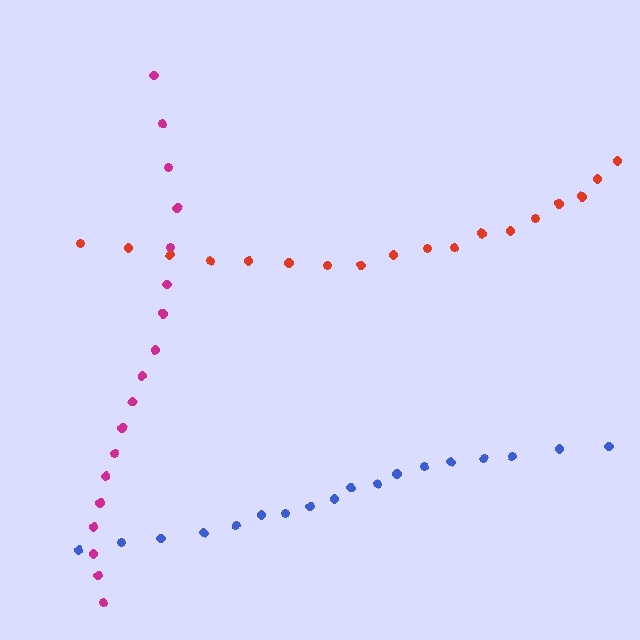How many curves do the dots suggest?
There are 3 distinct paths.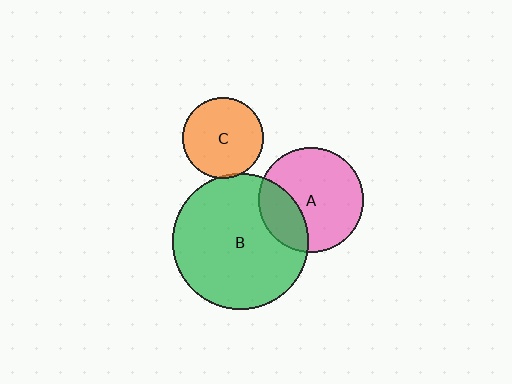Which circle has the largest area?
Circle B (green).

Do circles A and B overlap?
Yes.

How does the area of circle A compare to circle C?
Approximately 1.7 times.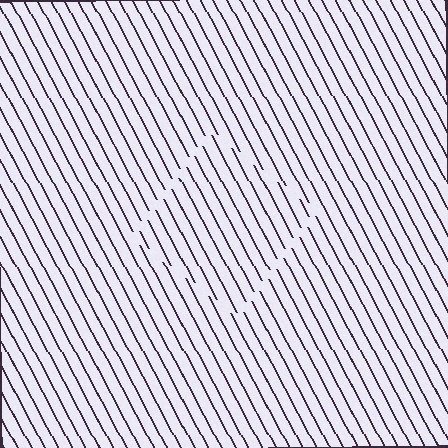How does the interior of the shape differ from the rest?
The interior of the shape contains the same grating, shifted by half a period — the contour is defined by the phase discontinuity where line-ends from the inner and outer gratings abut.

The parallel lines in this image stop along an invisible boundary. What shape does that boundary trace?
An illusory square. The interior of the shape contains the same grating, shifted by half a period — the contour is defined by the phase discontinuity where line-ends from the inner and outer gratings abut.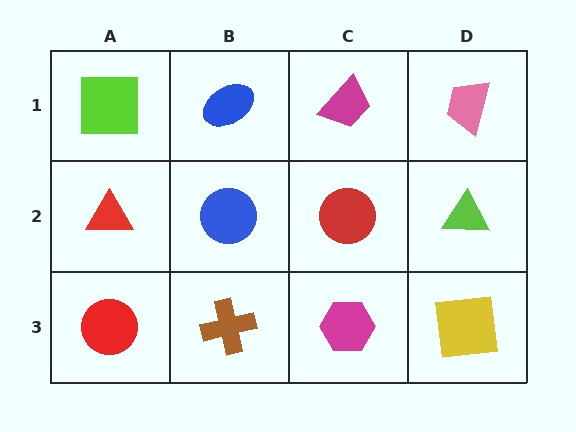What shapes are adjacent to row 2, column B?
A blue ellipse (row 1, column B), a brown cross (row 3, column B), a red triangle (row 2, column A), a red circle (row 2, column C).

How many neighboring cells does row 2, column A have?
3.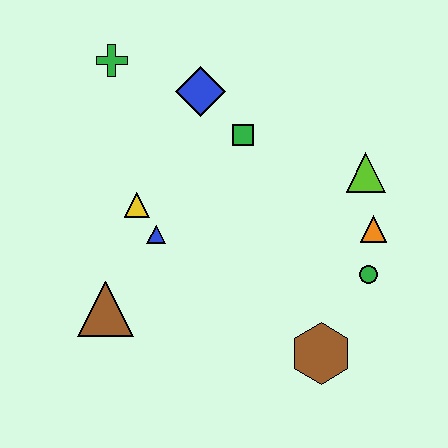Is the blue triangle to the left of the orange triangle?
Yes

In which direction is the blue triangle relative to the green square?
The blue triangle is below the green square.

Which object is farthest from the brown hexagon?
The green cross is farthest from the brown hexagon.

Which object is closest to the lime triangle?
The orange triangle is closest to the lime triangle.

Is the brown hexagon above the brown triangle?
No